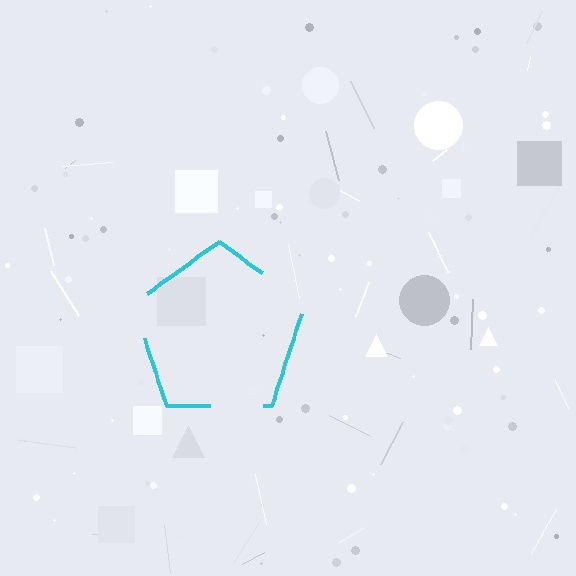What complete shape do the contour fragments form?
The contour fragments form a pentagon.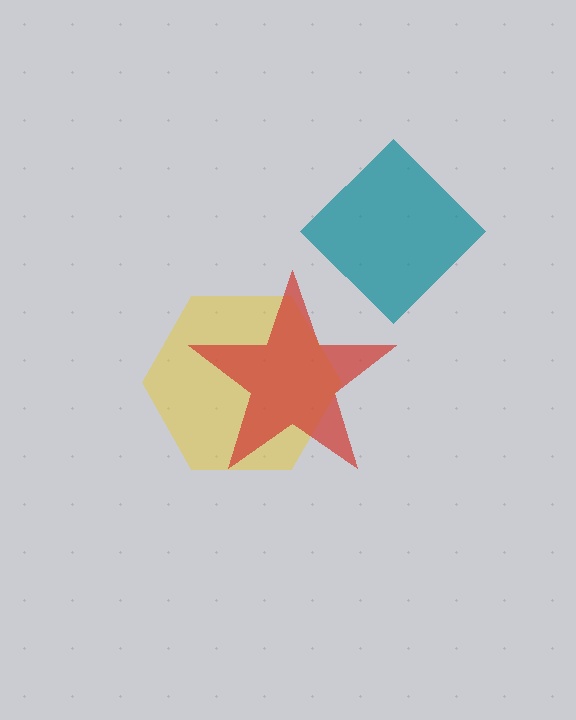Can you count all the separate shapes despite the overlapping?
Yes, there are 3 separate shapes.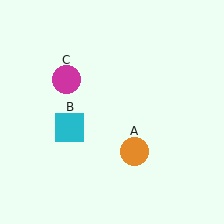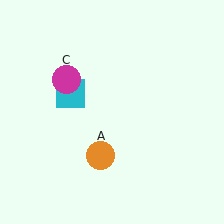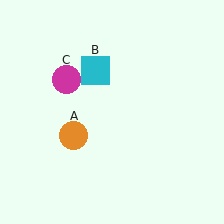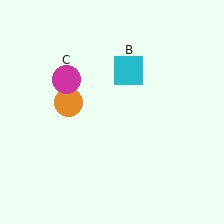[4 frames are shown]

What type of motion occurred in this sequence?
The orange circle (object A), cyan square (object B) rotated clockwise around the center of the scene.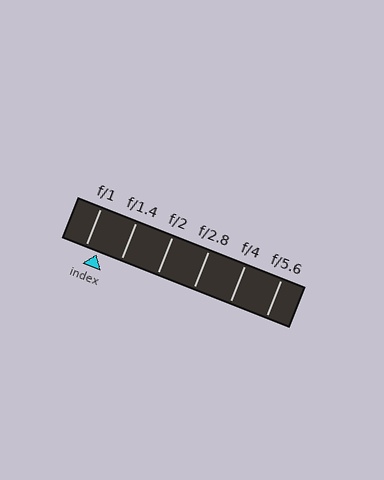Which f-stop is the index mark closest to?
The index mark is closest to f/1.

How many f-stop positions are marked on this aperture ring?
There are 6 f-stop positions marked.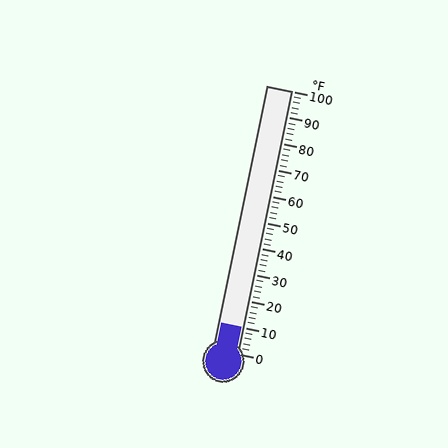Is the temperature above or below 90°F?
The temperature is below 90°F.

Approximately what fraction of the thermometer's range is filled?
The thermometer is filled to approximately 10% of its range.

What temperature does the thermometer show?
The thermometer shows approximately 10°F.